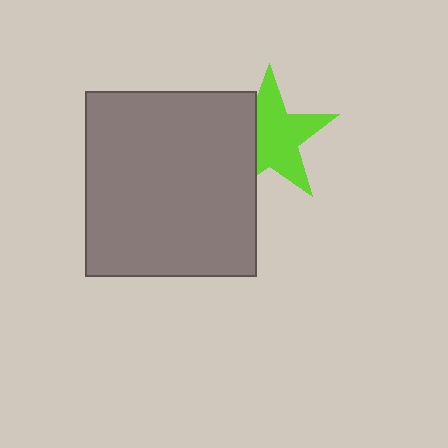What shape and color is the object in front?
The object in front is a gray rectangle.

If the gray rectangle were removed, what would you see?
You would see the complete lime star.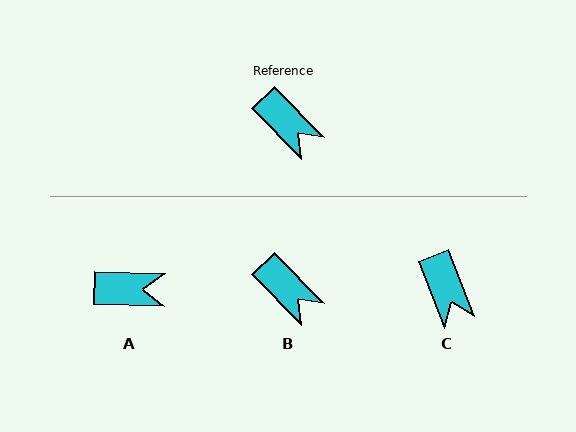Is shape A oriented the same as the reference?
No, it is off by about 44 degrees.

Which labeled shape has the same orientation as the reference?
B.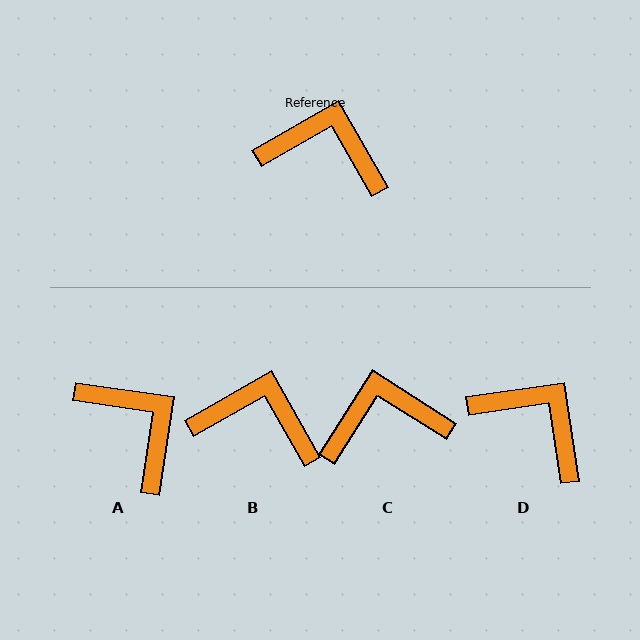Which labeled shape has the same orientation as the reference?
B.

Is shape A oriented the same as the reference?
No, it is off by about 38 degrees.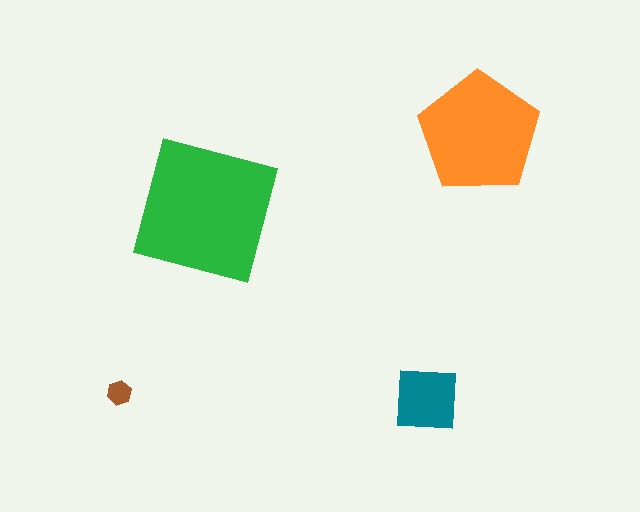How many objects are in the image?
There are 4 objects in the image.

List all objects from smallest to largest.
The brown hexagon, the teal square, the orange pentagon, the green square.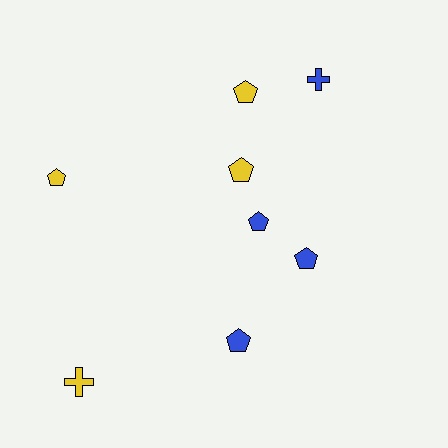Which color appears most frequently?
Blue, with 4 objects.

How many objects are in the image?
There are 8 objects.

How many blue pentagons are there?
There are 3 blue pentagons.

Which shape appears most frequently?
Pentagon, with 6 objects.